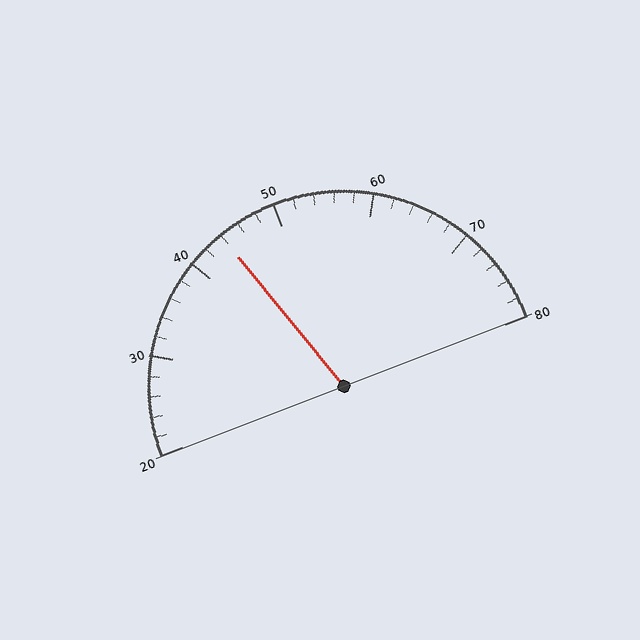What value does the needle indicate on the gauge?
The needle indicates approximately 44.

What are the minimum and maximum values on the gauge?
The gauge ranges from 20 to 80.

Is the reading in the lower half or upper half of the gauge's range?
The reading is in the lower half of the range (20 to 80).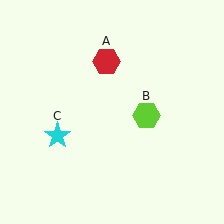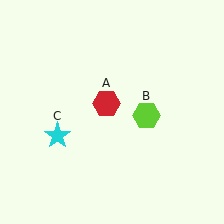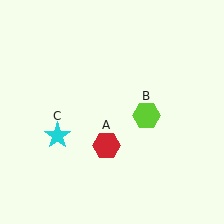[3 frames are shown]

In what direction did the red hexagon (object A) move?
The red hexagon (object A) moved down.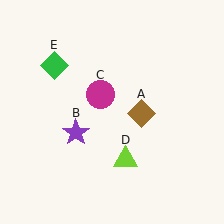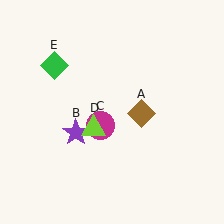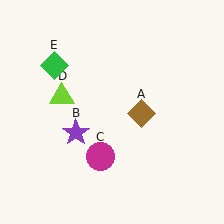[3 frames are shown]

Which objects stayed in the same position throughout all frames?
Brown diamond (object A) and purple star (object B) and green diamond (object E) remained stationary.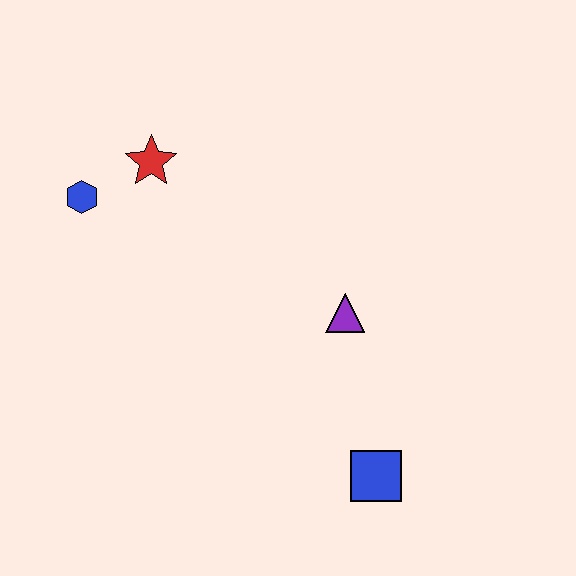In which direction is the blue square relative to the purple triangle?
The blue square is below the purple triangle.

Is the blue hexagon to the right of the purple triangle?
No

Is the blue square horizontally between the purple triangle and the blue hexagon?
No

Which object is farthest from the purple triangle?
The blue hexagon is farthest from the purple triangle.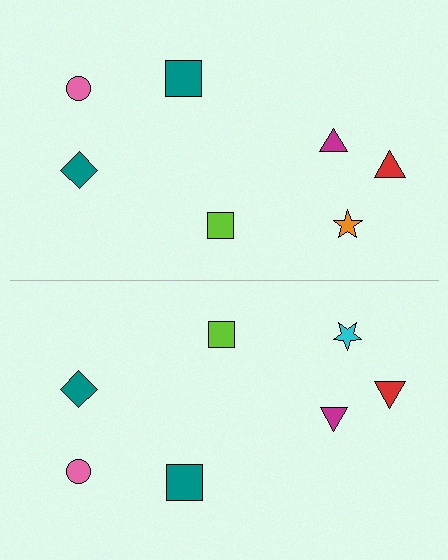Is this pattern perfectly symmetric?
No, the pattern is not perfectly symmetric. The cyan star on the bottom side breaks the symmetry — its mirror counterpart is orange.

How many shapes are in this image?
There are 14 shapes in this image.